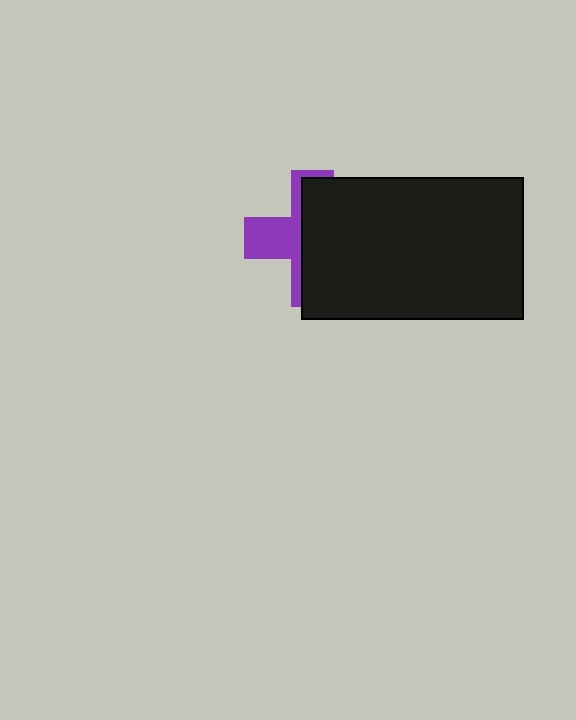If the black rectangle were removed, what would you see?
You would see the complete purple cross.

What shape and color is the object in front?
The object in front is a black rectangle.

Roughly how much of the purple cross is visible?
A small part of it is visible (roughly 37%).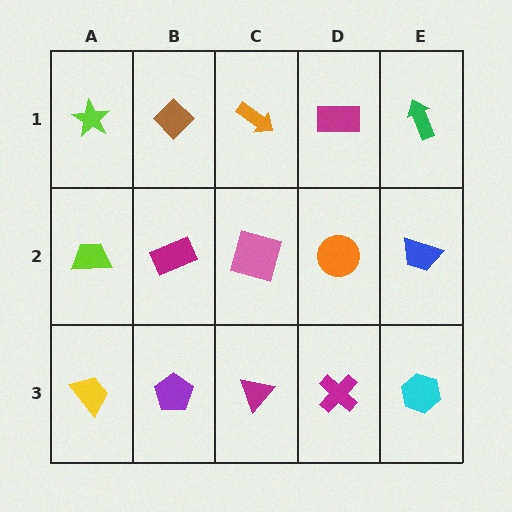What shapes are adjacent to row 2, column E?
A green arrow (row 1, column E), a cyan hexagon (row 3, column E), an orange circle (row 2, column D).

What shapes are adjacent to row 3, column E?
A blue trapezoid (row 2, column E), a magenta cross (row 3, column D).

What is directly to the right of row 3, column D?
A cyan hexagon.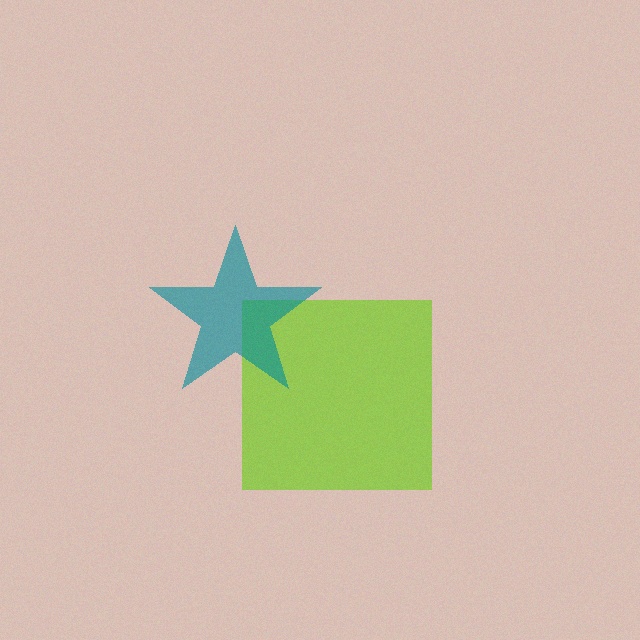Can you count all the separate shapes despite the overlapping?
Yes, there are 2 separate shapes.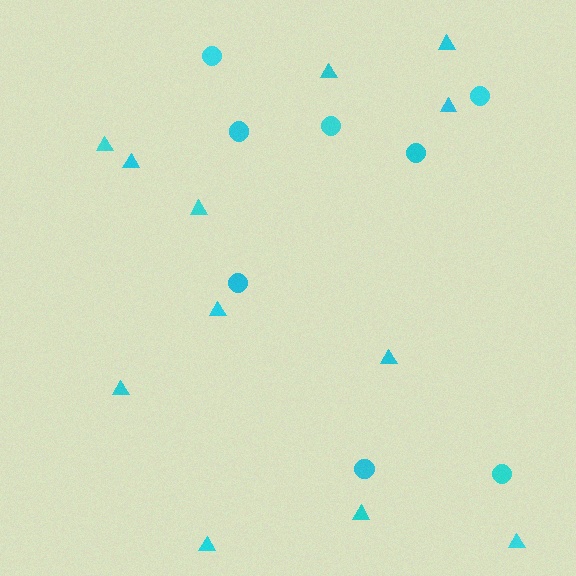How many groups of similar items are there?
There are 2 groups: one group of triangles (12) and one group of circles (8).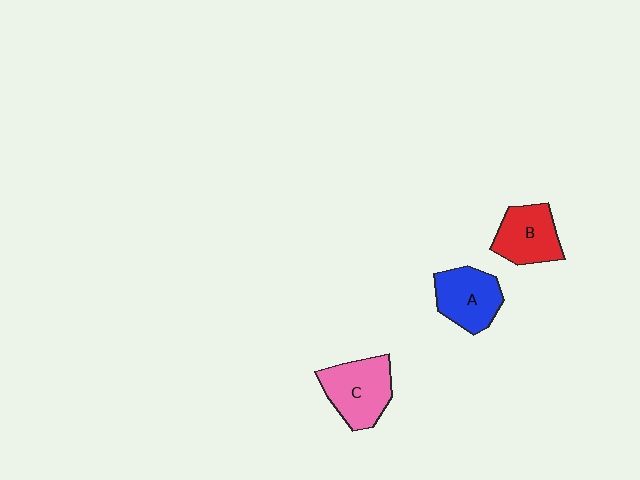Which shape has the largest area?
Shape C (pink).